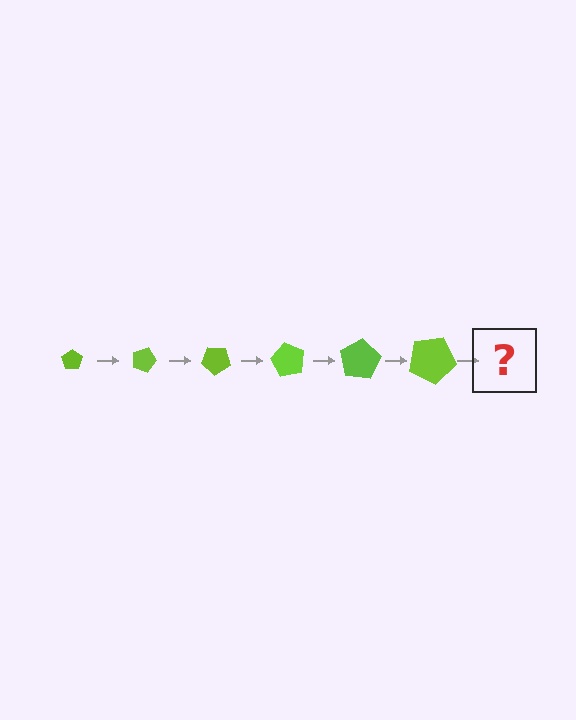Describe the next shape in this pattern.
It should be a pentagon, larger than the previous one and rotated 120 degrees from the start.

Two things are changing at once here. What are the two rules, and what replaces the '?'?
The two rules are that the pentagon grows larger each step and it rotates 20 degrees each step. The '?' should be a pentagon, larger than the previous one and rotated 120 degrees from the start.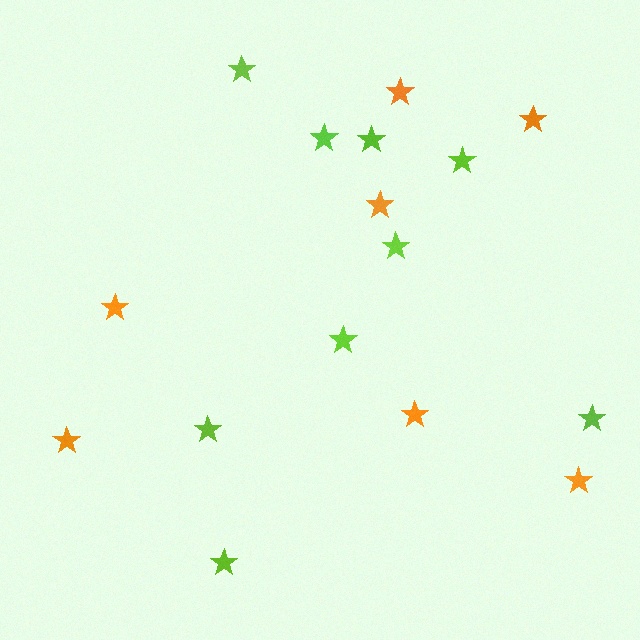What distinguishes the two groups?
There are 2 groups: one group of orange stars (7) and one group of lime stars (9).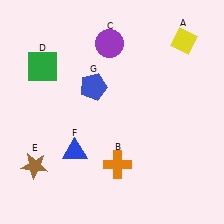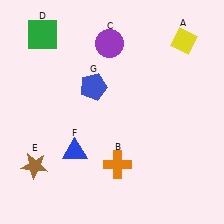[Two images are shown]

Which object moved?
The green square (D) moved up.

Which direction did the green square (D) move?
The green square (D) moved up.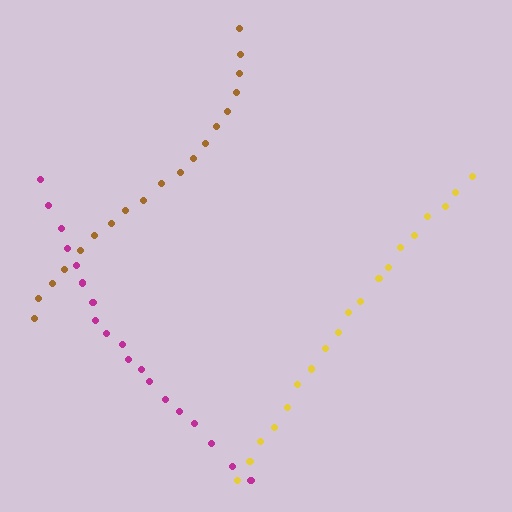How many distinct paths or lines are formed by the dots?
There are 3 distinct paths.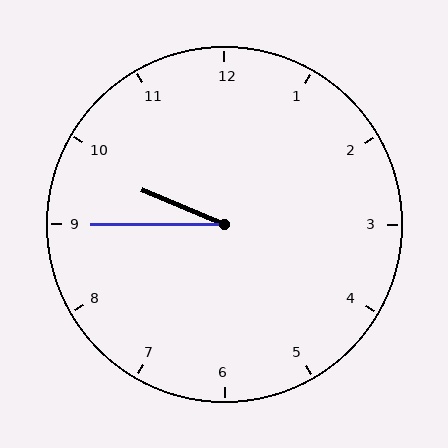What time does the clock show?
9:45.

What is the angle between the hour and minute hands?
Approximately 22 degrees.